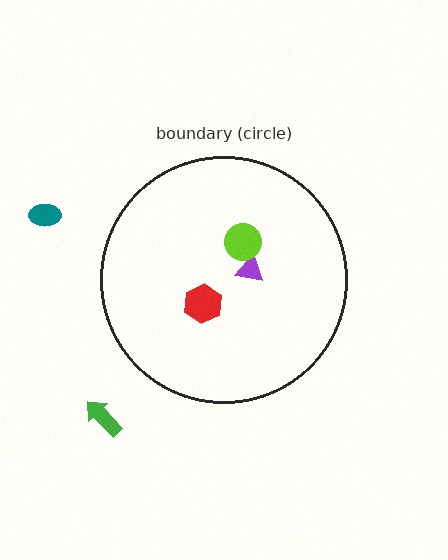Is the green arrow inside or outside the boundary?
Outside.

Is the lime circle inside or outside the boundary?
Inside.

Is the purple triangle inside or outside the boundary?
Inside.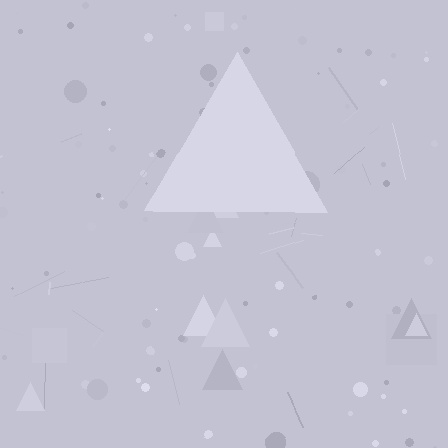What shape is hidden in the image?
A triangle is hidden in the image.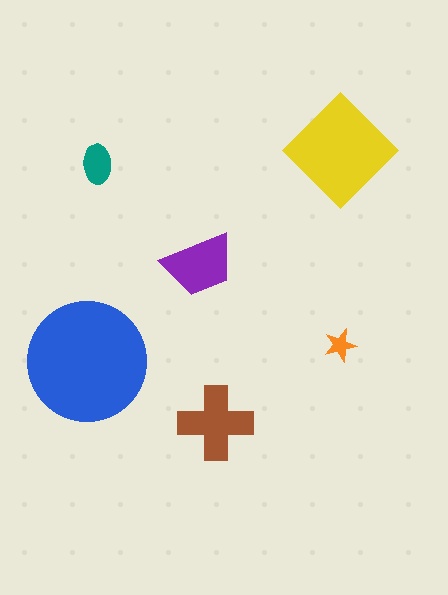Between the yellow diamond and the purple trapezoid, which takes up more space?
The yellow diamond.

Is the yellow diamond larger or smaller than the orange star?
Larger.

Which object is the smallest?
The orange star.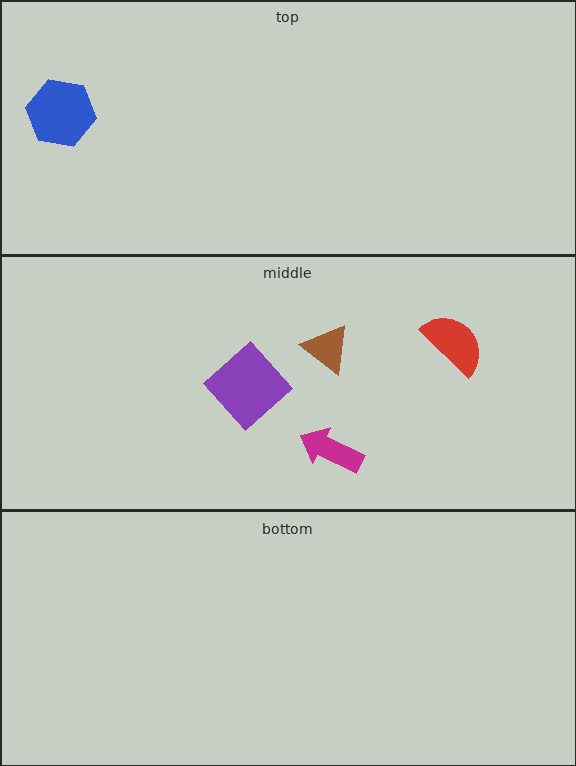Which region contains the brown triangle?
The middle region.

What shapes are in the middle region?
The magenta arrow, the red semicircle, the brown triangle, the purple diamond.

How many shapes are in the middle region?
4.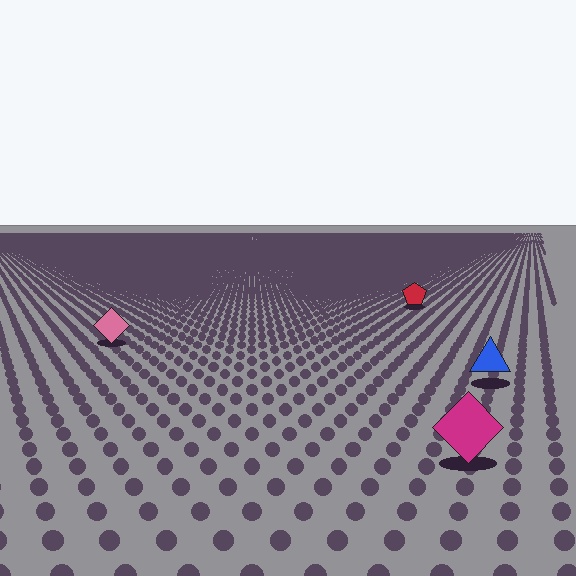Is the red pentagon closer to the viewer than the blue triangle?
No. The blue triangle is closer — you can tell from the texture gradient: the ground texture is coarser near it.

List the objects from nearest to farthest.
From nearest to farthest: the magenta diamond, the blue triangle, the pink diamond, the red pentagon.